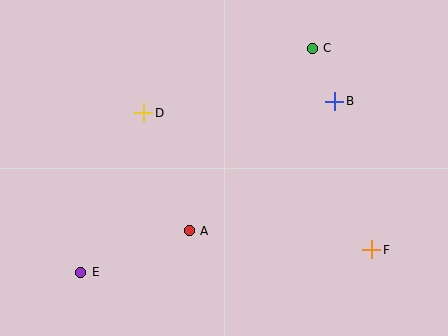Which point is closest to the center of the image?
Point A at (189, 231) is closest to the center.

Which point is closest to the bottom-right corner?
Point F is closest to the bottom-right corner.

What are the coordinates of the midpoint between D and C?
The midpoint between D and C is at (228, 81).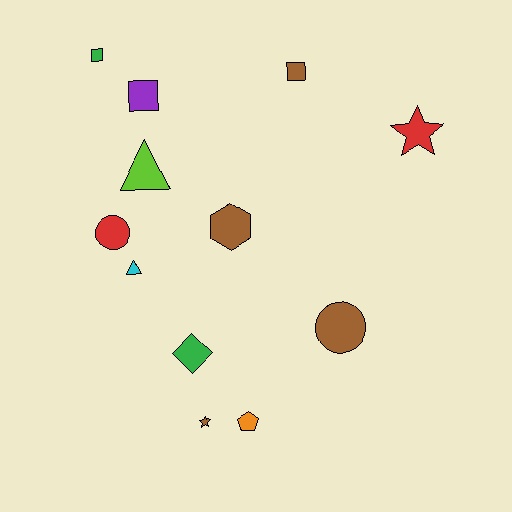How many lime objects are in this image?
There is 1 lime object.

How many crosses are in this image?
There are no crosses.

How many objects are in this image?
There are 12 objects.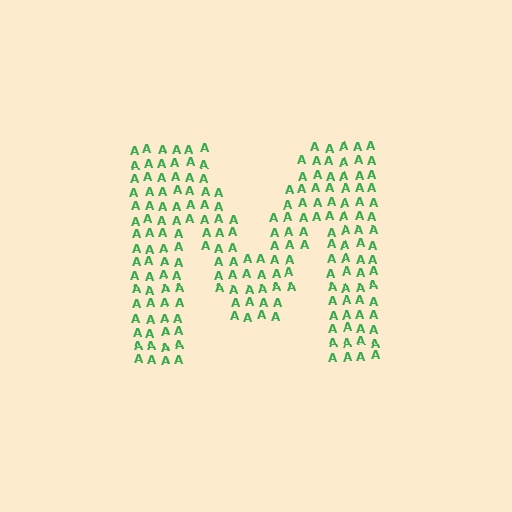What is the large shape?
The large shape is the letter M.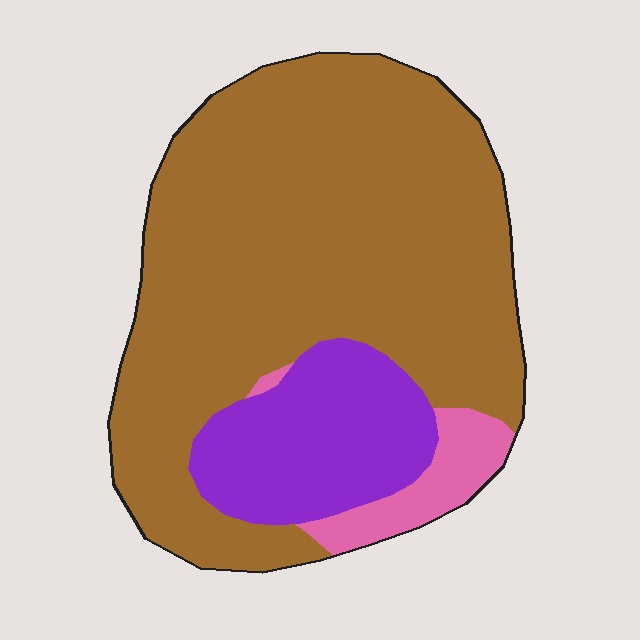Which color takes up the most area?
Brown, at roughly 75%.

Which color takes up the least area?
Pink, at roughly 5%.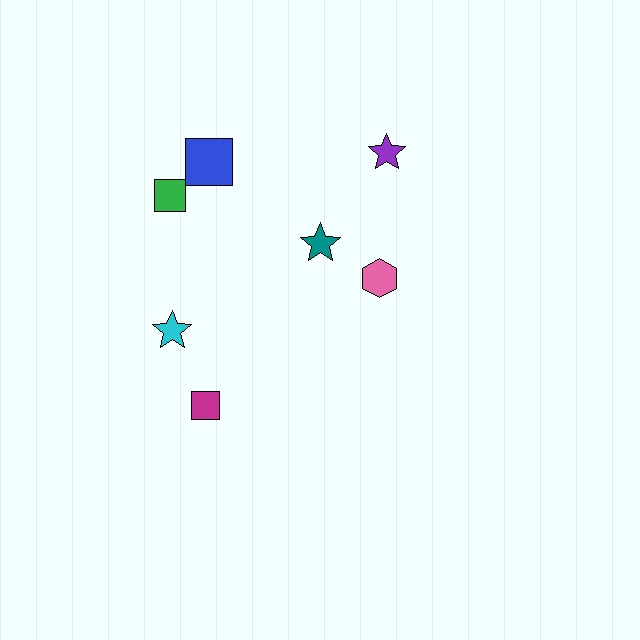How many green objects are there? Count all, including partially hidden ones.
There is 1 green object.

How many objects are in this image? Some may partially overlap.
There are 7 objects.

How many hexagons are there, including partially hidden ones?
There is 1 hexagon.